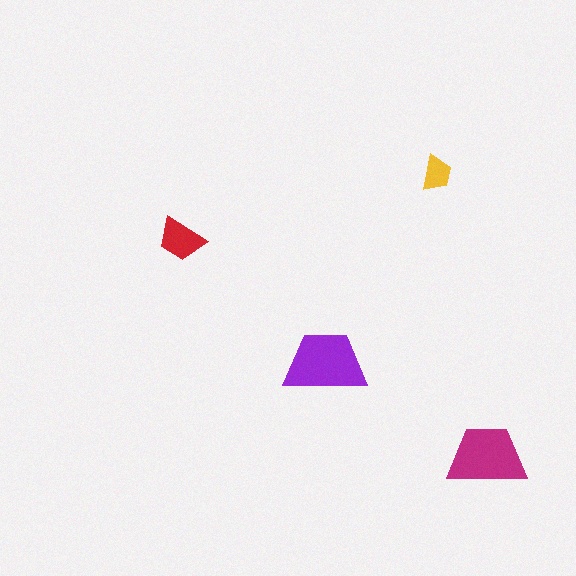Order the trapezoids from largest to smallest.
the purple one, the magenta one, the red one, the yellow one.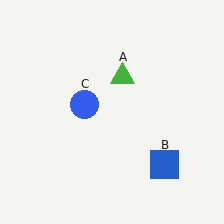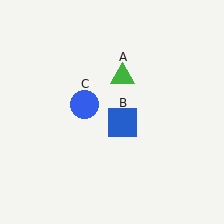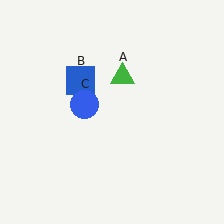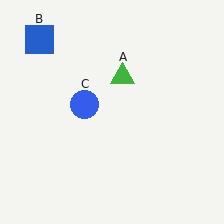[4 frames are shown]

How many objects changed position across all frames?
1 object changed position: blue square (object B).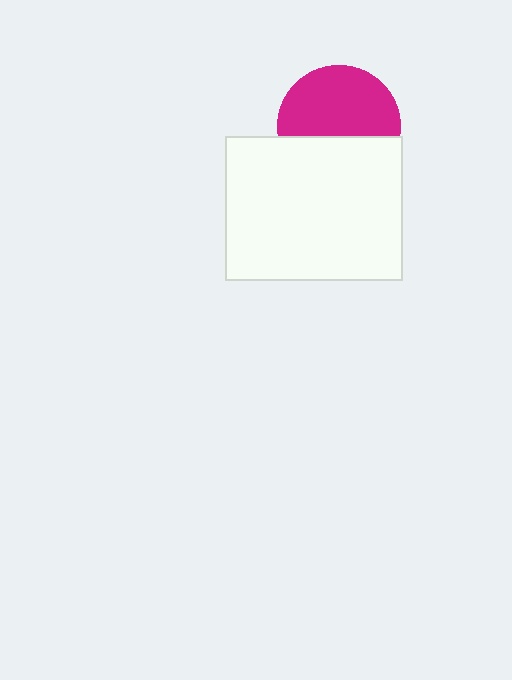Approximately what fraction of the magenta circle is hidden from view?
Roughly 41% of the magenta circle is hidden behind the white rectangle.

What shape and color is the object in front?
The object in front is a white rectangle.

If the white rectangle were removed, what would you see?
You would see the complete magenta circle.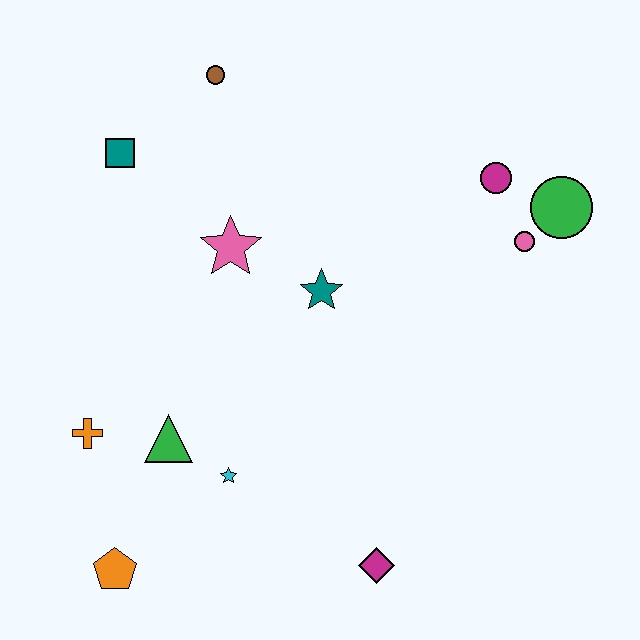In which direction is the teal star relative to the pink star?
The teal star is to the right of the pink star.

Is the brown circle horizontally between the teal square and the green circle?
Yes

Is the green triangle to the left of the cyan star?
Yes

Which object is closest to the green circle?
The pink circle is closest to the green circle.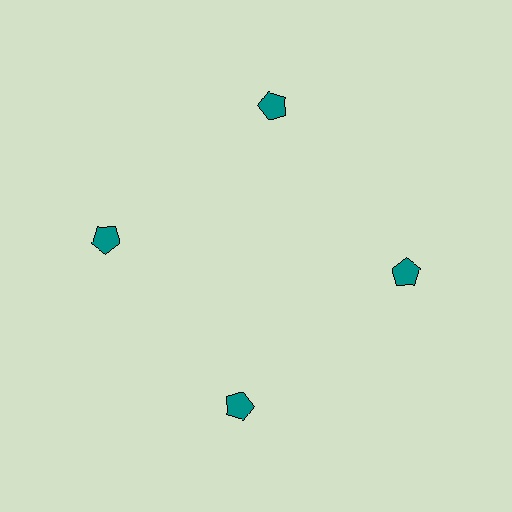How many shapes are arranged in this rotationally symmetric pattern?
There are 4 shapes, arranged in 4 groups of 1.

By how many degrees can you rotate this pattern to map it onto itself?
The pattern maps onto itself every 90 degrees of rotation.